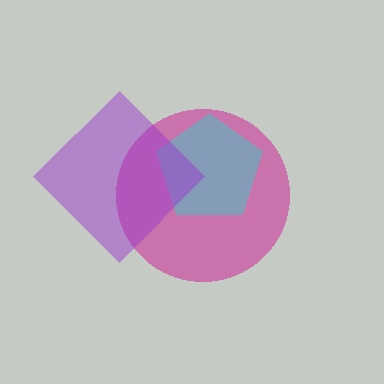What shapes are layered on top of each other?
The layered shapes are: a magenta circle, a cyan pentagon, a purple diamond.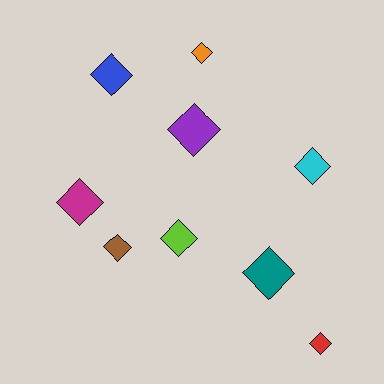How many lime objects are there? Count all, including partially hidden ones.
There is 1 lime object.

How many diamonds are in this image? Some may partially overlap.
There are 9 diamonds.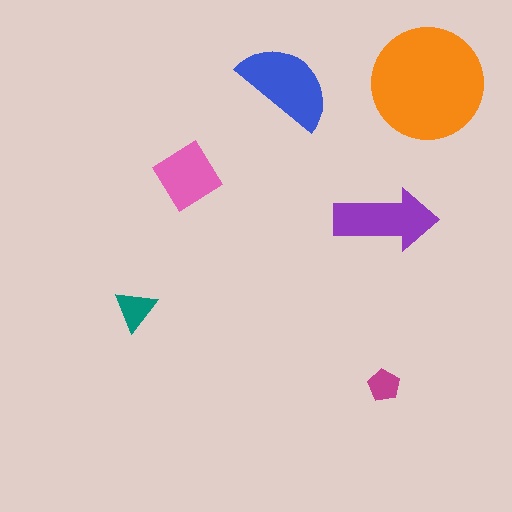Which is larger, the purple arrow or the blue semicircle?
The blue semicircle.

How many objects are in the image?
There are 6 objects in the image.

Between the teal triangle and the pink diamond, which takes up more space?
The pink diamond.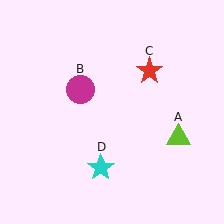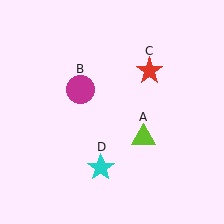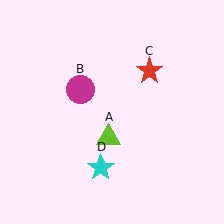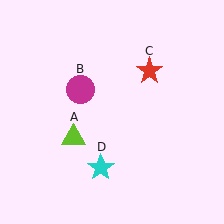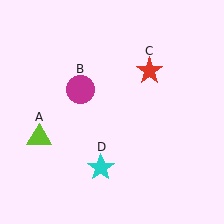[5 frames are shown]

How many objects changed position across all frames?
1 object changed position: lime triangle (object A).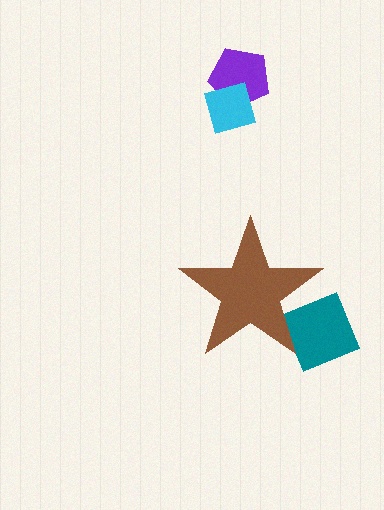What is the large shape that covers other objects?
A brown star.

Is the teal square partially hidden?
Yes, the teal square is partially hidden behind the brown star.